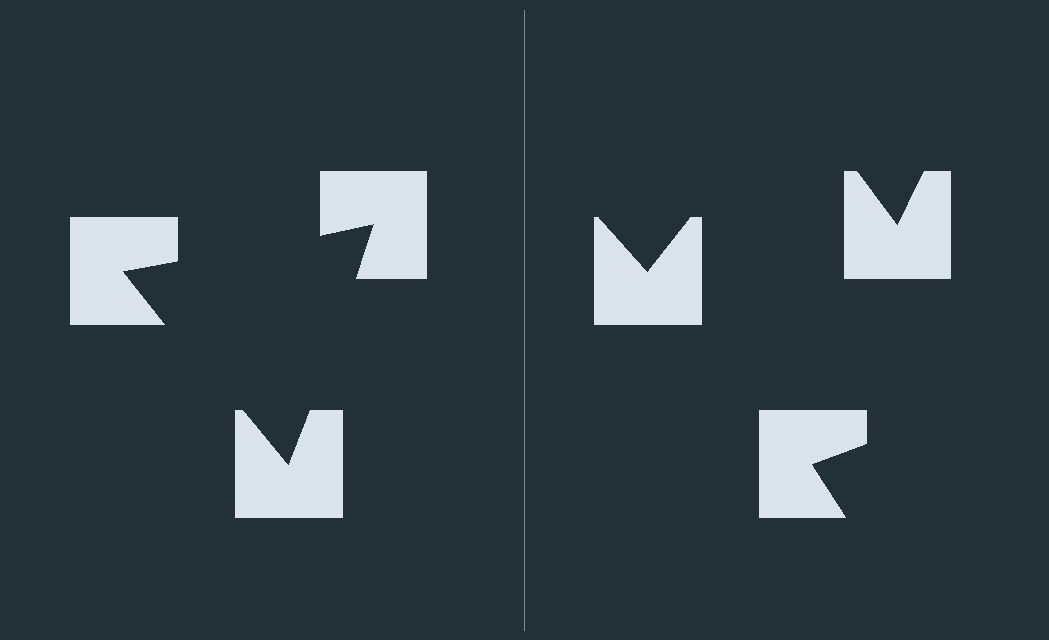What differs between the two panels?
The notched squares are positioned identically on both sides; only the wedge orientations differ. On the left they align to a triangle; on the right they are misaligned.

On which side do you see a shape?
An illusory triangle appears on the left side. On the right side the wedge cuts are rotated, so no coherent shape forms.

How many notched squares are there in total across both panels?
6 — 3 on each side.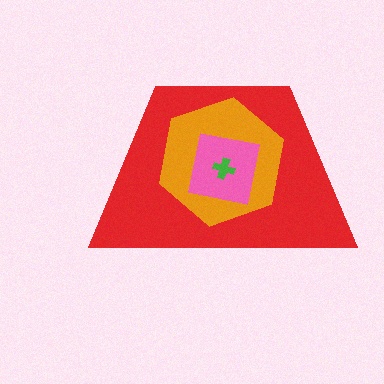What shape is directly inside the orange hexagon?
The pink square.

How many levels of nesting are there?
4.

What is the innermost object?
The green cross.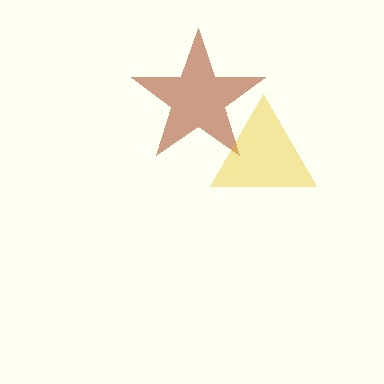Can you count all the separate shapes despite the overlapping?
Yes, there are 2 separate shapes.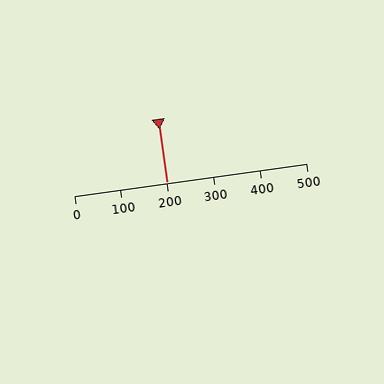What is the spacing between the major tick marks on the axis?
The major ticks are spaced 100 apart.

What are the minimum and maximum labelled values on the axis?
The axis runs from 0 to 500.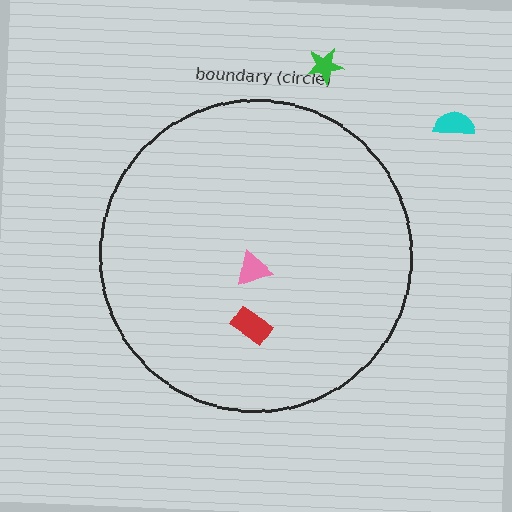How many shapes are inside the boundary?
2 inside, 2 outside.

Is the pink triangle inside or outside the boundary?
Inside.